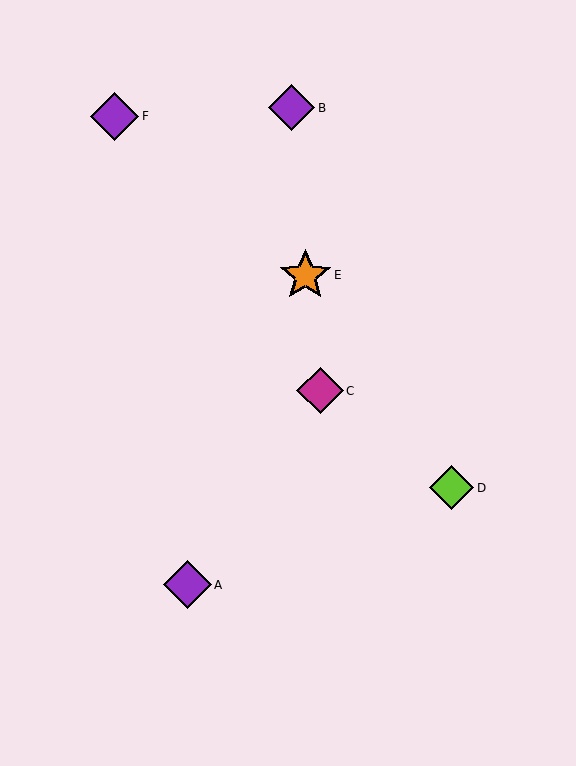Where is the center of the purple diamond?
The center of the purple diamond is at (114, 116).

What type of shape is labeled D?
Shape D is a lime diamond.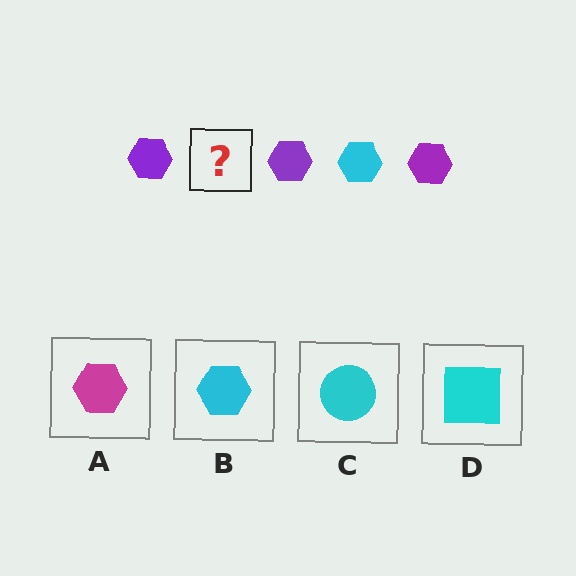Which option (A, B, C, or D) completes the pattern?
B.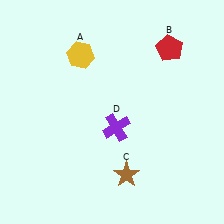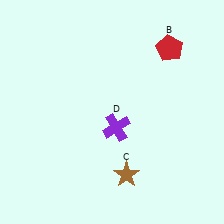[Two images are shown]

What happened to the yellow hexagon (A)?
The yellow hexagon (A) was removed in Image 2. It was in the top-left area of Image 1.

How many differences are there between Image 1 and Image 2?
There is 1 difference between the two images.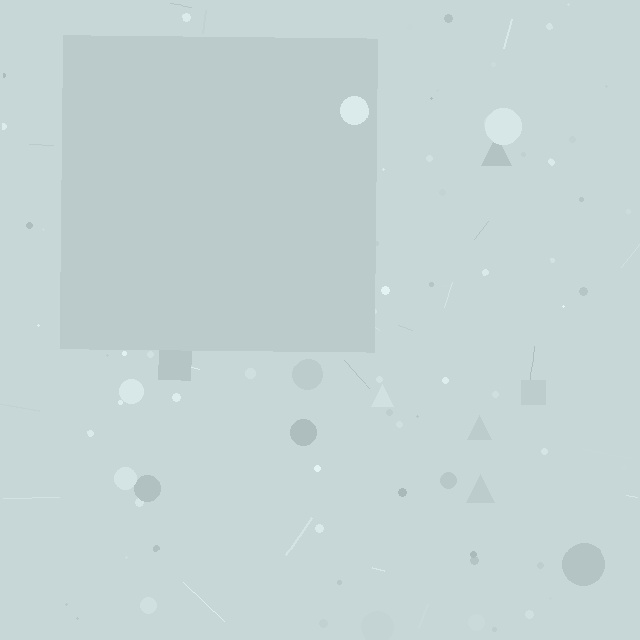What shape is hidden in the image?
A square is hidden in the image.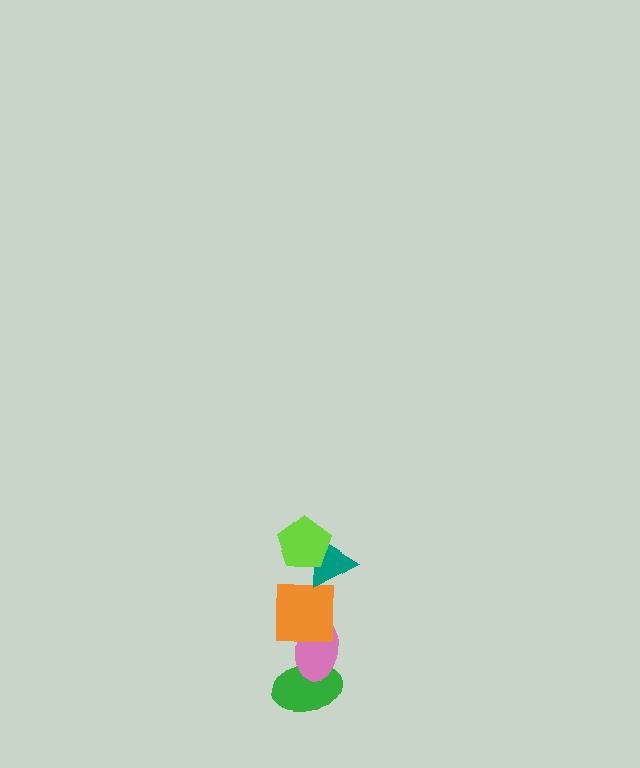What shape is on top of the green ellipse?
The pink ellipse is on top of the green ellipse.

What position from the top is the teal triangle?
The teal triangle is 2nd from the top.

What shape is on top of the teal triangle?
The lime pentagon is on top of the teal triangle.